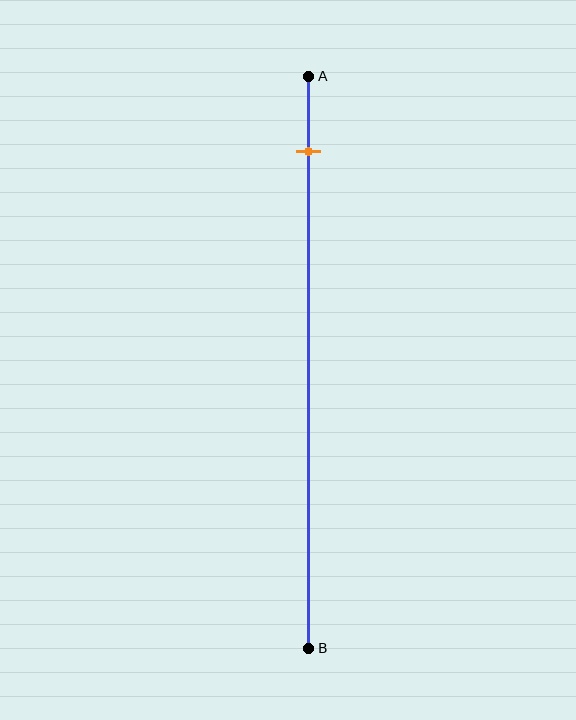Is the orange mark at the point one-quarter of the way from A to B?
No, the mark is at about 15% from A, not at the 25% one-quarter point.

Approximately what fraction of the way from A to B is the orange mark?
The orange mark is approximately 15% of the way from A to B.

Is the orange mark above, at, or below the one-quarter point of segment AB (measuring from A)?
The orange mark is above the one-quarter point of segment AB.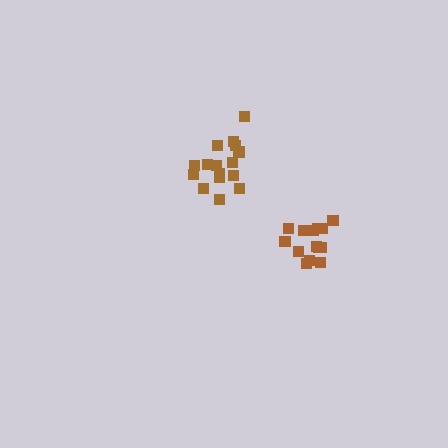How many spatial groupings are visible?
There are 2 spatial groupings.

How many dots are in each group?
Group 1: 18 dots, Group 2: 14 dots (32 total).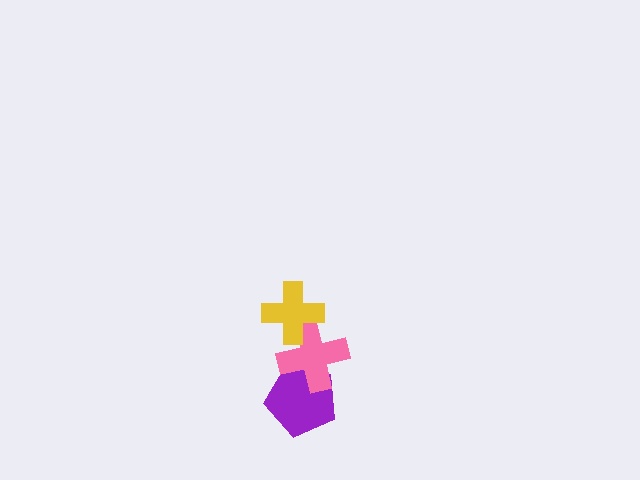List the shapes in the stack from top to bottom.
From top to bottom: the yellow cross, the pink cross, the purple pentagon.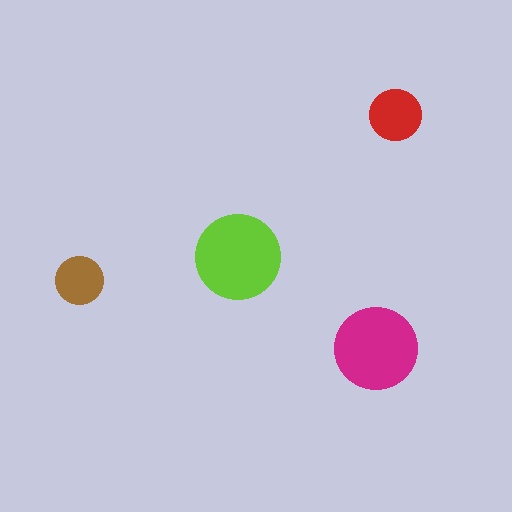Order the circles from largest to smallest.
the lime one, the magenta one, the red one, the brown one.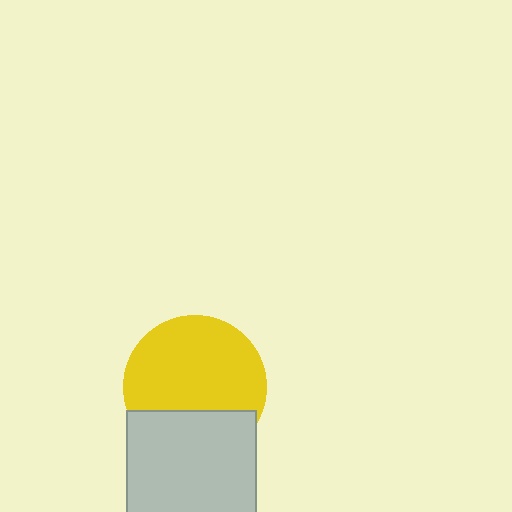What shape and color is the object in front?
The object in front is a light gray square.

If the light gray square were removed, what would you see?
You would see the complete yellow circle.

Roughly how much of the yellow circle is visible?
Most of it is visible (roughly 70%).